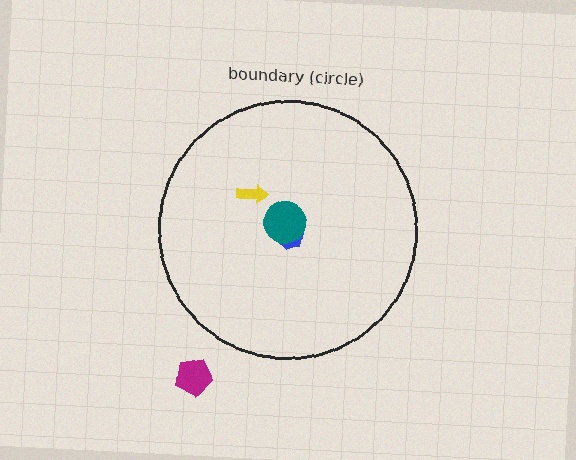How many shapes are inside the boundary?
3 inside, 1 outside.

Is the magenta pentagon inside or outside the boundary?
Outside.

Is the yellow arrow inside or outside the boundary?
Inside.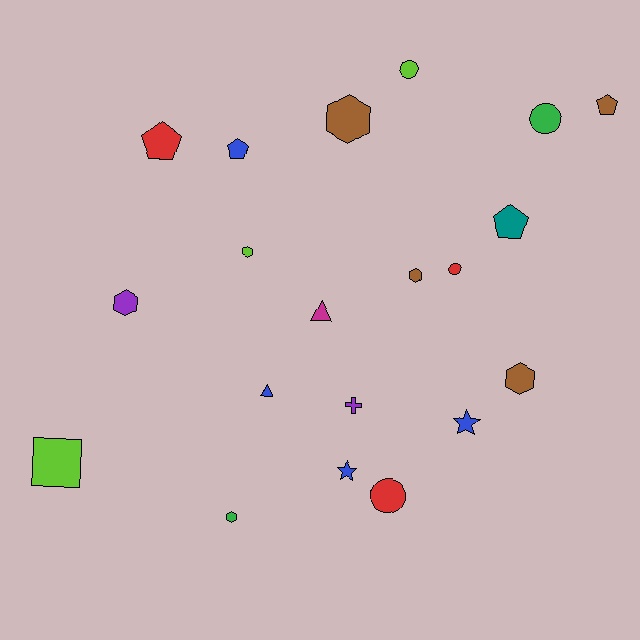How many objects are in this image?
There are 20 objects.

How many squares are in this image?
There is 1 square.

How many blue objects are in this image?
There are 4 blue objects.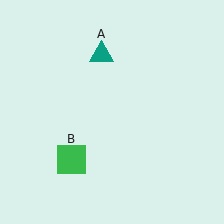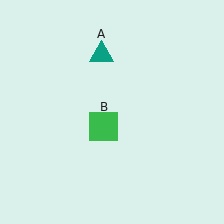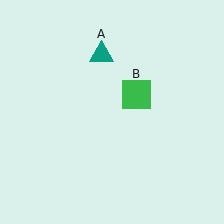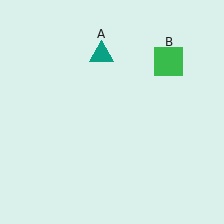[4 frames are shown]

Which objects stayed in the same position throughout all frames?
Teal triangle (object A) remained stationary.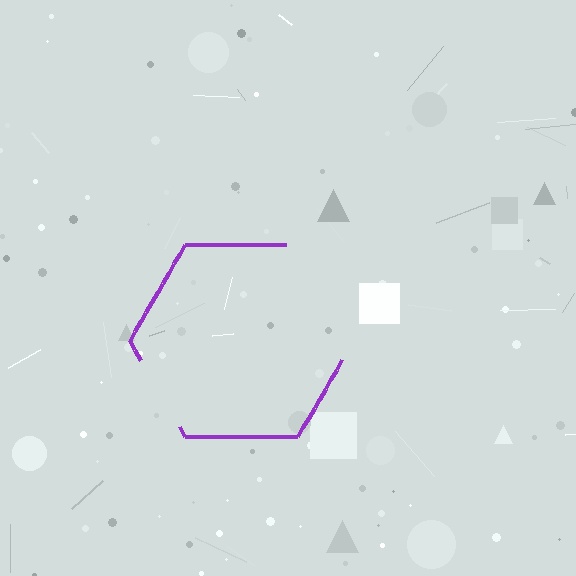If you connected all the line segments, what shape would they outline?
They would outline a hexagon.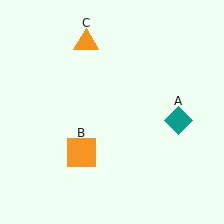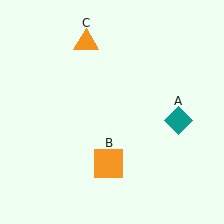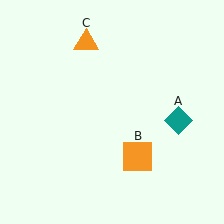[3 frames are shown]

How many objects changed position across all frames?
1 object changed position: orange square (object B).